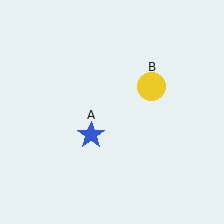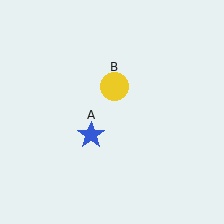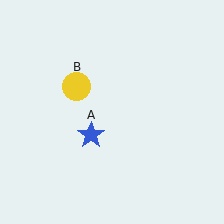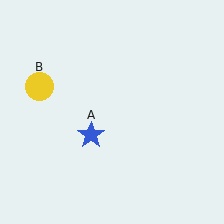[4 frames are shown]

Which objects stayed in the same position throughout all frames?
Blue star (object A) remained stationary.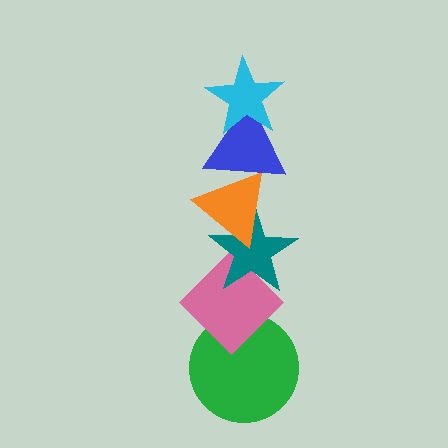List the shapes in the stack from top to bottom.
From top to bottom: the cyan star, the blue triangle, the orange triangle, the teal star, the pink diamond, the green circle.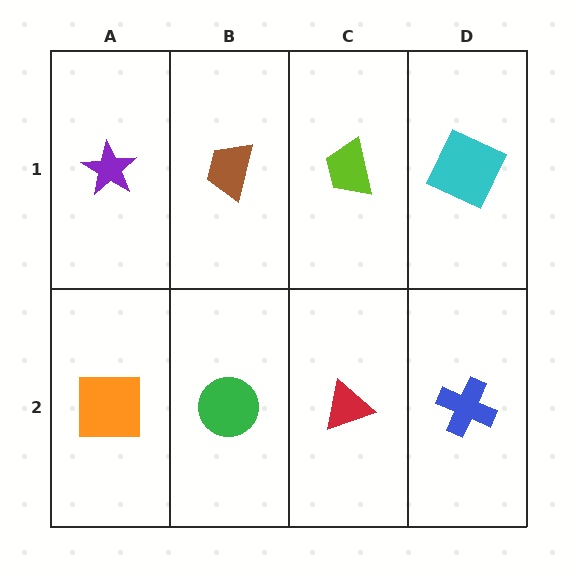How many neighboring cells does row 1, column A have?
2.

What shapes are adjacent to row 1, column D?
A blue cross (row 2, column D), a lime trapezoid (row 1, column C).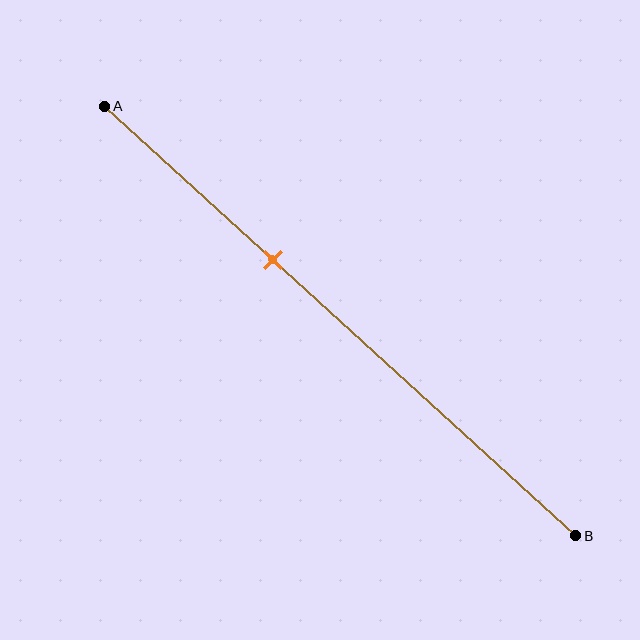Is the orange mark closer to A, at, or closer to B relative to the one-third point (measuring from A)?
The orange mark is approximately at the one-third point of segment AB.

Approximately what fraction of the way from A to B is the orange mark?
The orange mark is approximately 35% of the way from A to B.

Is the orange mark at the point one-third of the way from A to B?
Yes, the mark is approximately at the one-third point.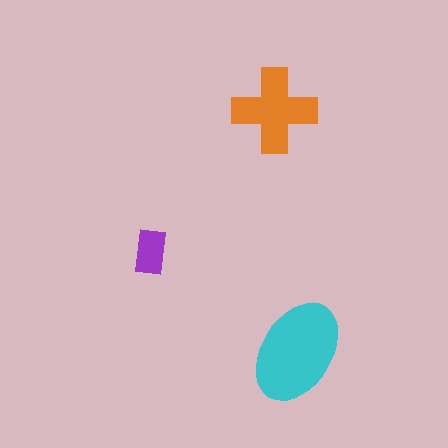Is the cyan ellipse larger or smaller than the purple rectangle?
Larger.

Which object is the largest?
The cyan ellipse.